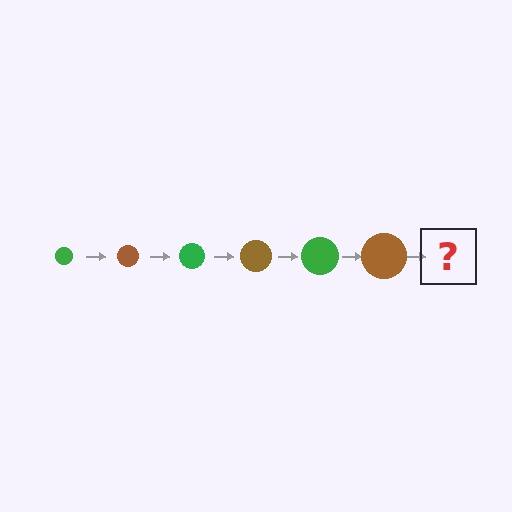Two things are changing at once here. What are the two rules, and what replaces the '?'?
The two rules are that the circle grows larger each step and the color cycles through green and brown. The '?' should be a green circle, larger than the previous one.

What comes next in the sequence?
The next element should be a green circle, larger than the previous one.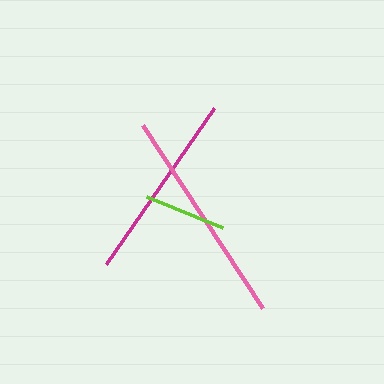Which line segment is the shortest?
The lime line is the shortest at approximately 82 pixels.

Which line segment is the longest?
The pink line is the longest at approximately 220 pixels.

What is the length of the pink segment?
The pink segment is approximately 220 pixels long.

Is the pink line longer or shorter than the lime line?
The pink line is longer than the lime line.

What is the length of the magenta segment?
The magenta segment is approximately 190 pixels long.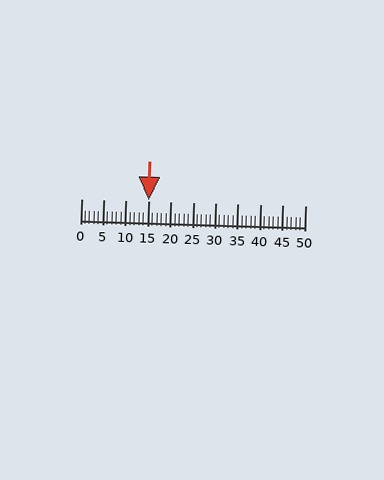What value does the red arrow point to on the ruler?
The red arrow points to approximately 15.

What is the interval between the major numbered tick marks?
The major tick marks are spaced 5 units apart.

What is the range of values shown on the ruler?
The ruler shows values from 0 to 50.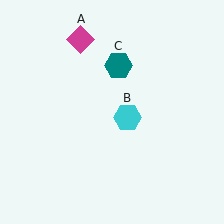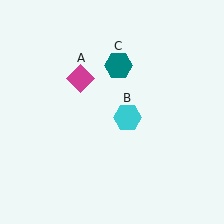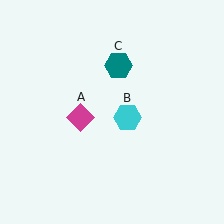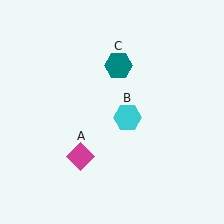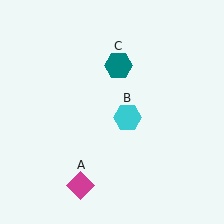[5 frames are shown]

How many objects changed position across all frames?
1 object changed position: magenta diamond (object A).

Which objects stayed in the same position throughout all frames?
Cyan hexagon (object B) and teal hexagon (object C) remained stationary.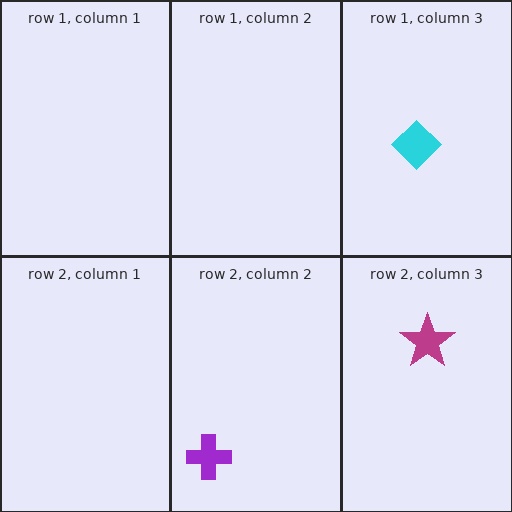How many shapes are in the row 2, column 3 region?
1.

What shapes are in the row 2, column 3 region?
The magenta star.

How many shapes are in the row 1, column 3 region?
1.